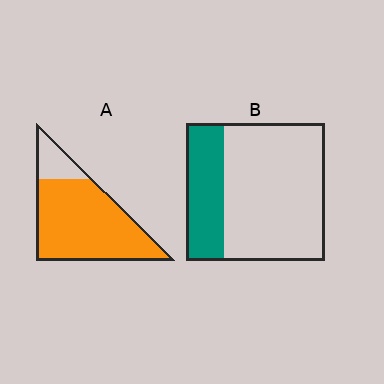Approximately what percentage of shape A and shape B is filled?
A is approximately 85% and B is approximately 25%.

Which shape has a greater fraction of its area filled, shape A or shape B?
Shape A.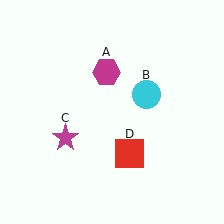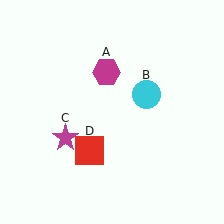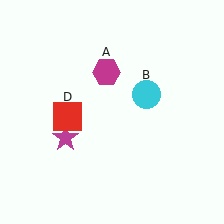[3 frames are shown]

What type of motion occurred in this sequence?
The red square (object D) rotated clockwise around the center of the scene.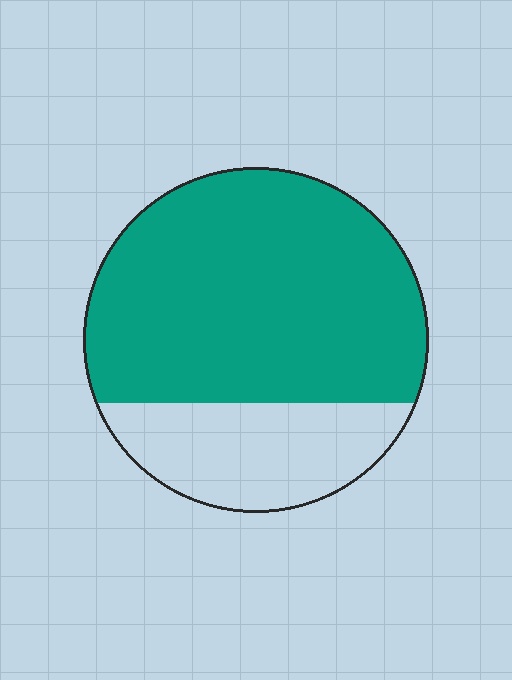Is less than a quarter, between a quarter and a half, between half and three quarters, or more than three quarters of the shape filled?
Between half and three quarters.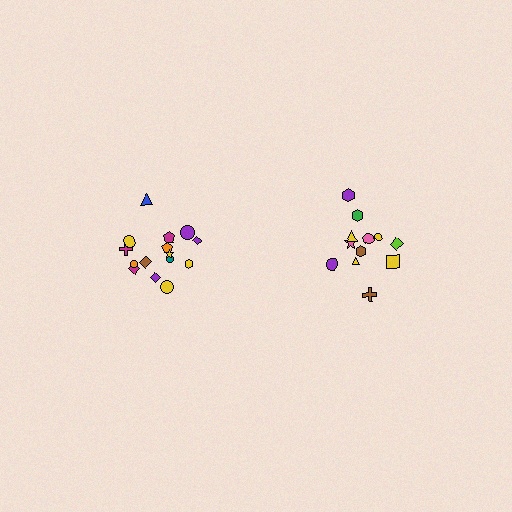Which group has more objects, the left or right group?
The left group.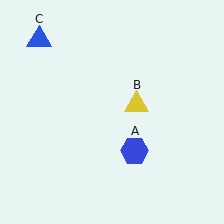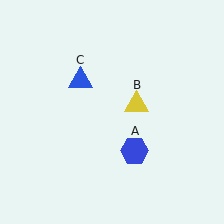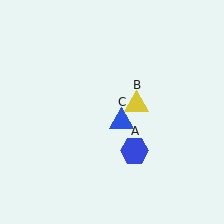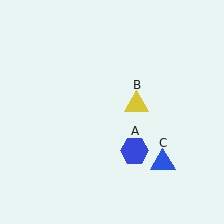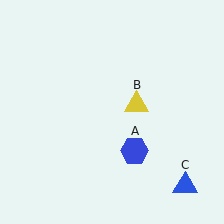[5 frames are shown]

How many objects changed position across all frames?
1 object changed position: blue triangle (object C).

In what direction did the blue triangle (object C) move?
The blue triangle (object C) moved down and to the right.